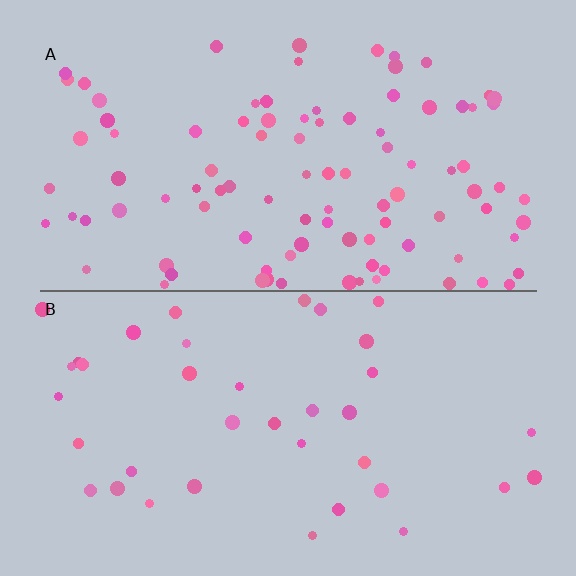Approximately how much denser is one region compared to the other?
Approximately 2.6× — region A over region B.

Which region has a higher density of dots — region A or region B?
A (the top).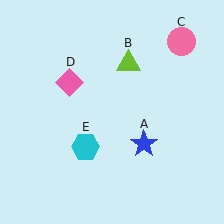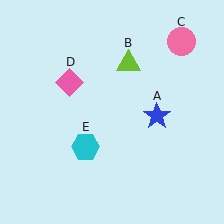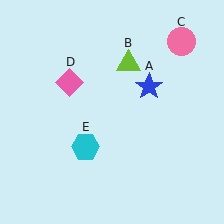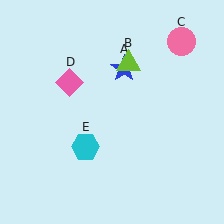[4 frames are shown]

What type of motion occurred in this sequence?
The blue star (object A) rotated counterclockwise around the center of the scene.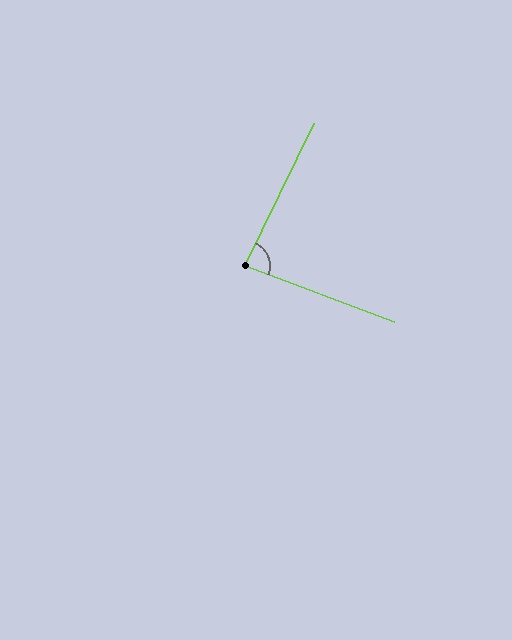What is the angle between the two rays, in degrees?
Approximately 84 degrees.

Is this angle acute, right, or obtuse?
It is acute.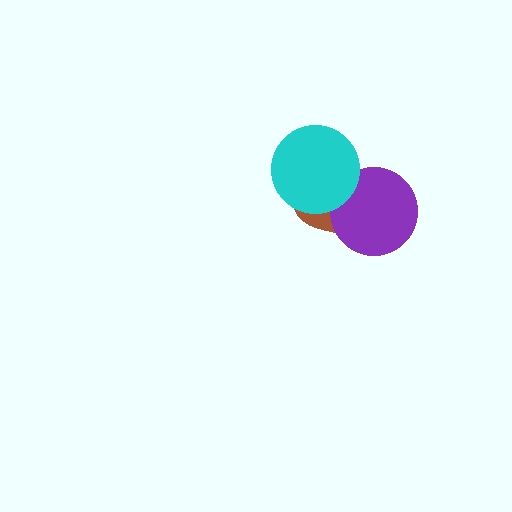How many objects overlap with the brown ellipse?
2 objects overlap with the brown ellipse.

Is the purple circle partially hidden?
Yes, it is partially covered by another shape.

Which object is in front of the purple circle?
The cyan circle is in front of the purple circle.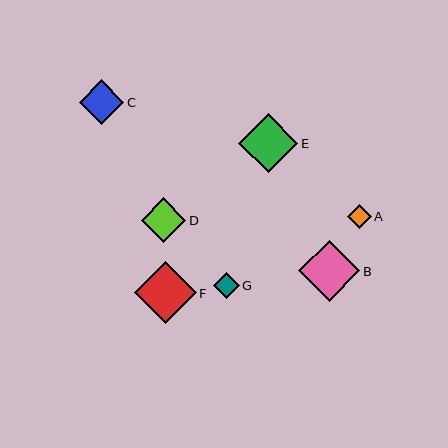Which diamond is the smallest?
Diamond A is the smallest with a size of approximately 24 pixels.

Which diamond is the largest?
Diamond F is the largest with a size of approximately 61 pixels.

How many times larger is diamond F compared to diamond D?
Diamond F is approximately 1.4 times the size of diamond D.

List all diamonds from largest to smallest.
From largest to smallest: F, B, E, C, D, G, A.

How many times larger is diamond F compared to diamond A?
Diamond F is approximately 2.6 times the size of diamond A.